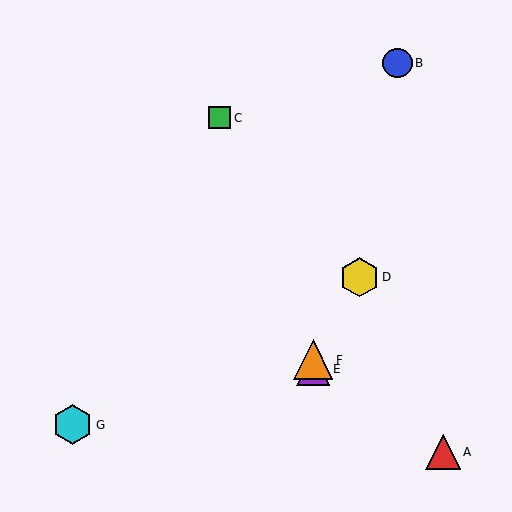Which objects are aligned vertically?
Objects E, F are aligned vertically.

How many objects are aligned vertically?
2 objects (E, F) are aligned vertically.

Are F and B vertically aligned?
No, F is at x≈313 and B is at x≈397.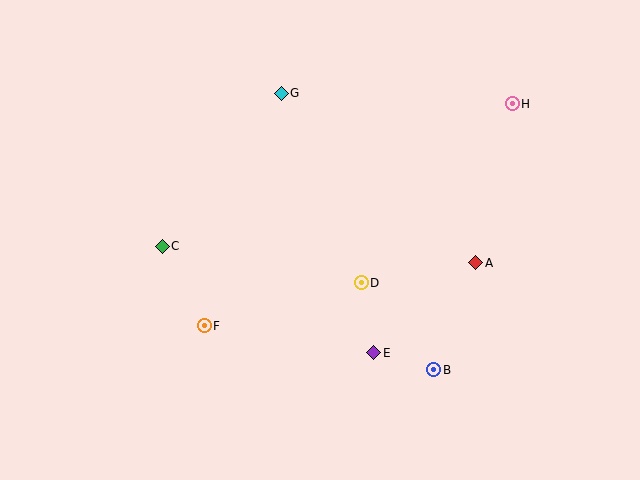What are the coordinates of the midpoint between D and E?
The midpoint between D and E is at (368, 318).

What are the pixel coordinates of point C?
Point C is at (162, 246).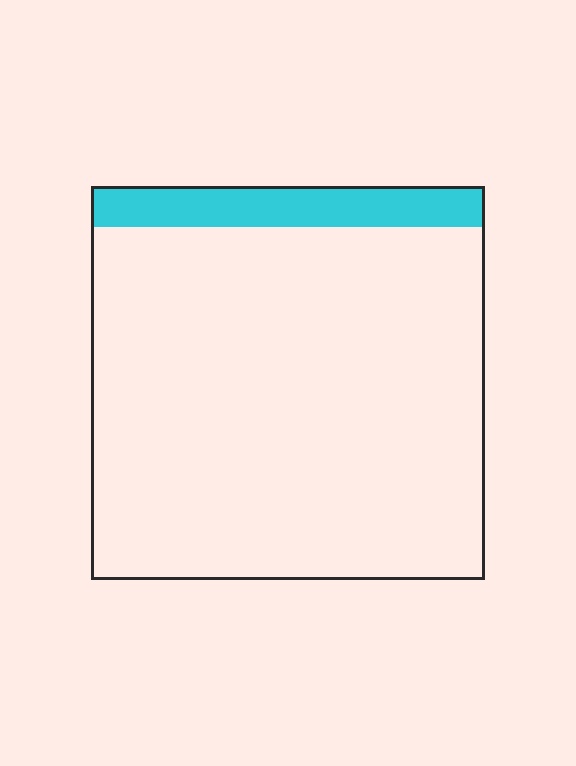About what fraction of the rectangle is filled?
About one tenth (1/10).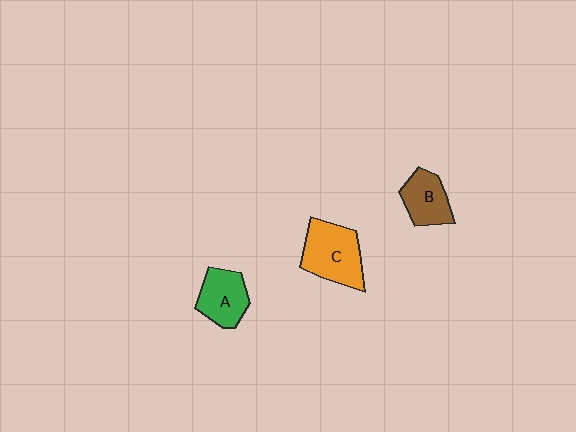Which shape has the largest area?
Shape C (orange).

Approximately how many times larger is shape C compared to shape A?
Approximately 1.4 times.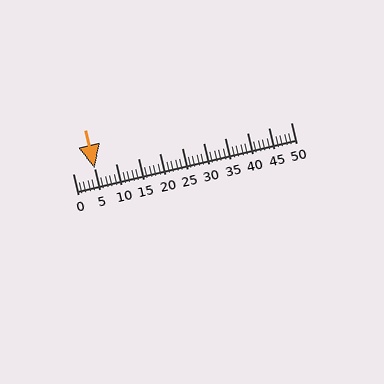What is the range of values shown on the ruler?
The ruler shows values from 0 to 50.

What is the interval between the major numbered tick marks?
The major tick marks are spaced 5 units apart.